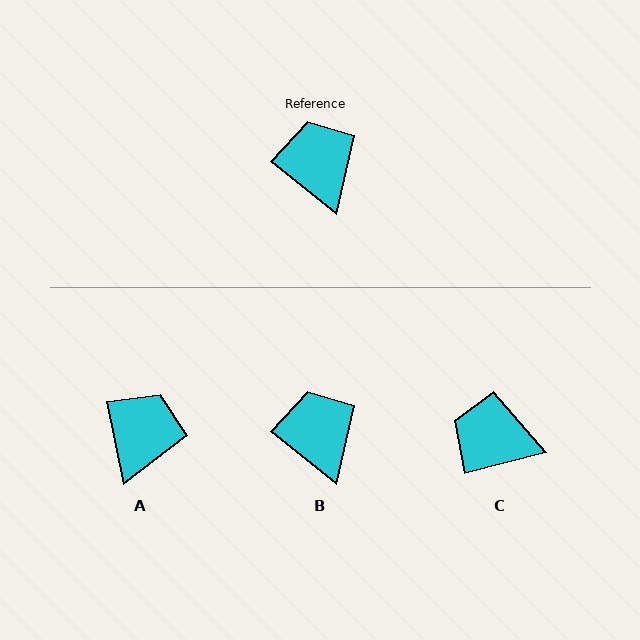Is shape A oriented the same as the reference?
No, it is off by about 40 degrees.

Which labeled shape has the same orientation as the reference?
B.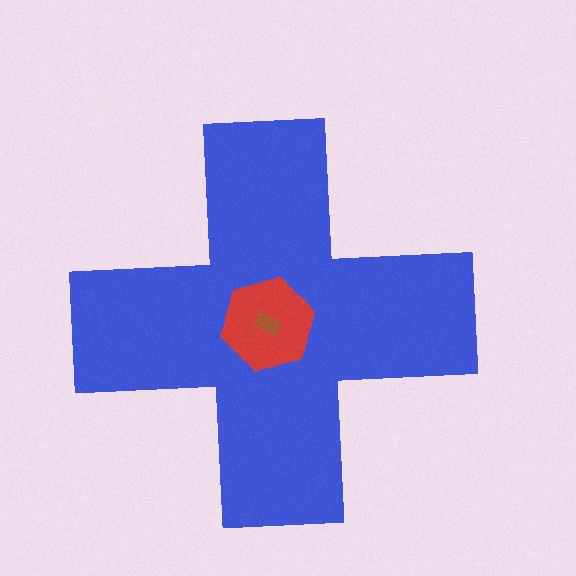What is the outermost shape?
The blue cross.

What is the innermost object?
The brown rectangle.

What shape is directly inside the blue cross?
The red hexagon.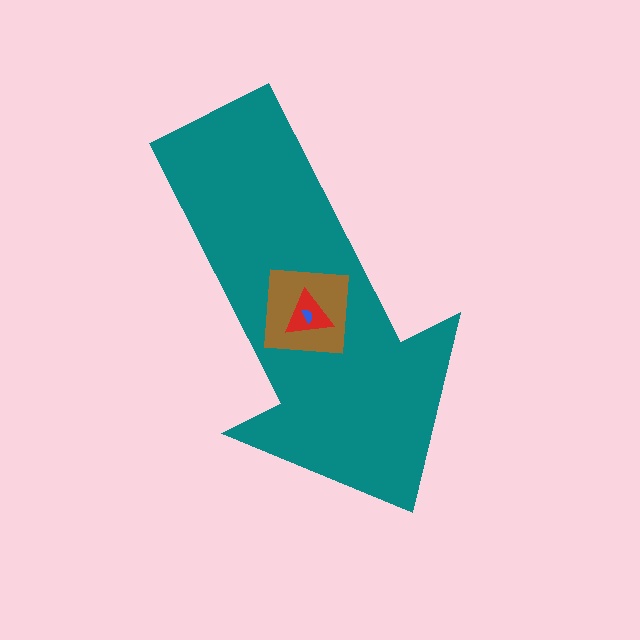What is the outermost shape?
The teal arrow.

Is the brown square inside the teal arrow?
Yes.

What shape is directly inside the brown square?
The red triangle.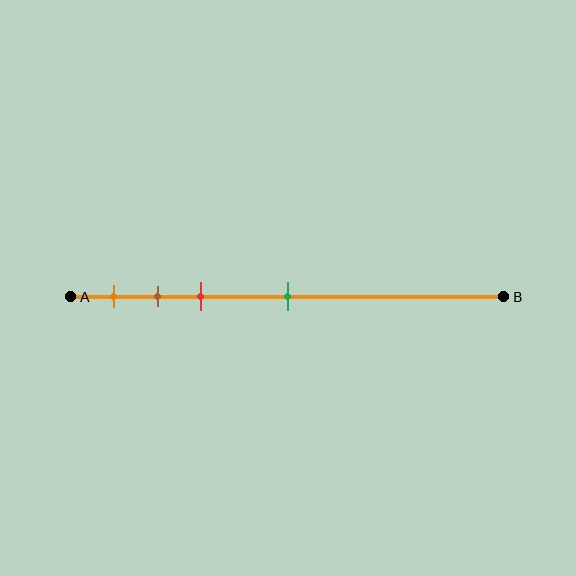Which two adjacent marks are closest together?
The brown and red marks are the closest adjacent pair.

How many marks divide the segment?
There are 4 marks dividing the segment.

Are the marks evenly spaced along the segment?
No, the marks are not evenly spaced.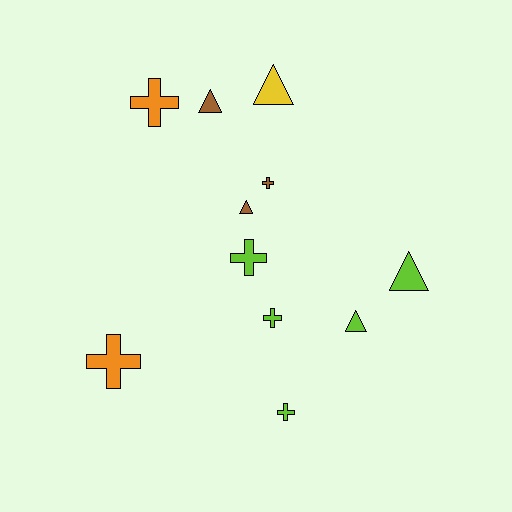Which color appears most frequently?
Lime, with 5 objects.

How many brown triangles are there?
There are 2 brown triangles.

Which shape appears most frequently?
Cross, with 6 objects.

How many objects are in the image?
There are 11 objects.